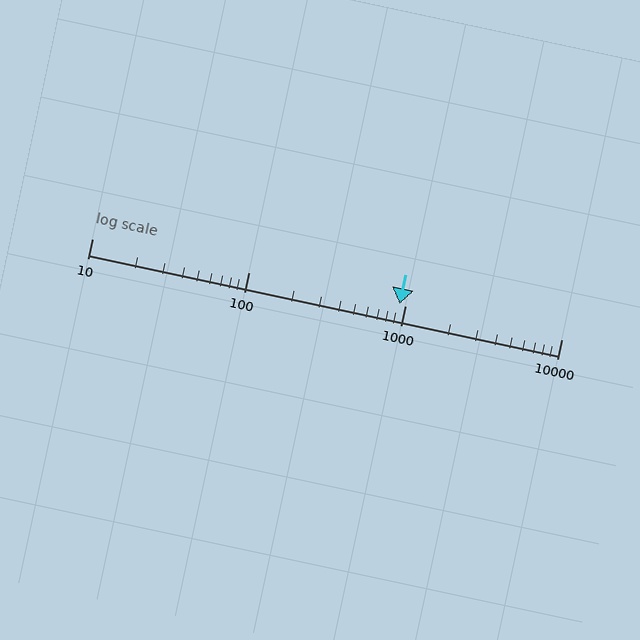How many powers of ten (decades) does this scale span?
The scale spans 3 decades, from 10 to 10000.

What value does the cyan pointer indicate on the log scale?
The pointer indicates approximately 920.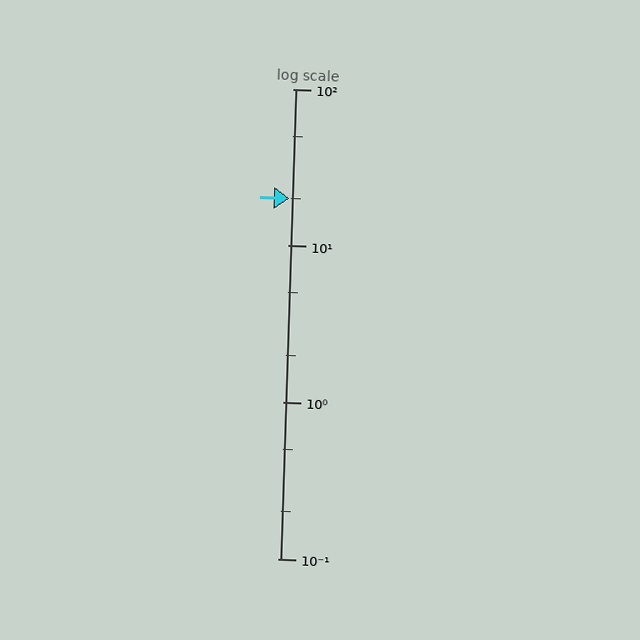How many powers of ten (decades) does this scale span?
The scale spans 3 decades, from 0.1 to 100.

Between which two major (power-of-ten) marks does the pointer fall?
The pointer is between 10 and 100.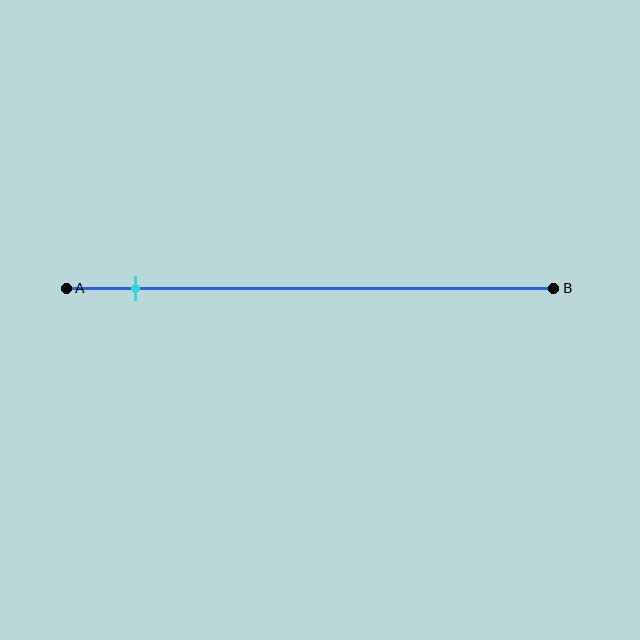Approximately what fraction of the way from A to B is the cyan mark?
The cyan mark is approximately 15% of the way from A to B.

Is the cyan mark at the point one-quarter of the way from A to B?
No, the mark is at about 15% from A, not at the 25% one-quarter point.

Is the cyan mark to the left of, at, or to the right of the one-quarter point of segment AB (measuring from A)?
The cyan mark is to the left of the one-quarter point of segment AB.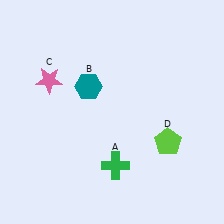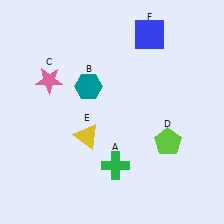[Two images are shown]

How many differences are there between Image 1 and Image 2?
There are 2 differences between the two images.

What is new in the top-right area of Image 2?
A blue square (F) was added in the top-right area of Image 2.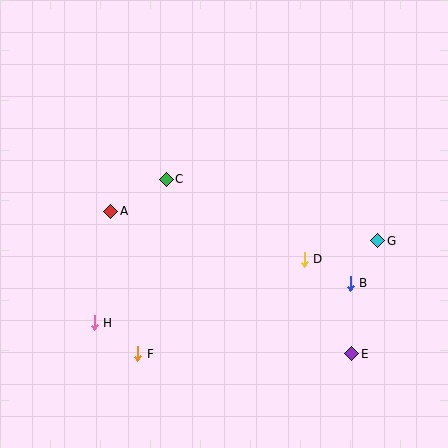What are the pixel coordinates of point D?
Point D is at (304, 259).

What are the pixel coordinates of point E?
Point E is at (352, 354).